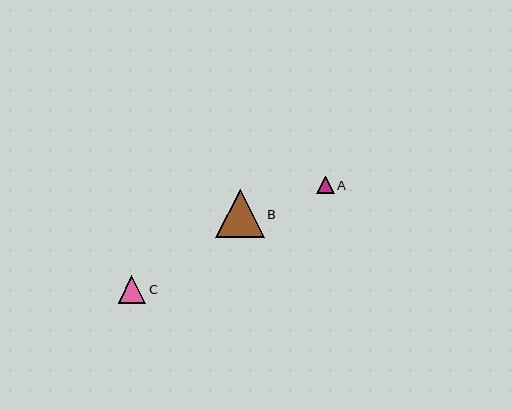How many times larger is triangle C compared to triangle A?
Triangle C is approximately 1.6 times the size of triangle A.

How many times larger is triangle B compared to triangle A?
Triangle B is approximately 2.8 times the size of triangle A.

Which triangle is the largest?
Triangle B is the largest with a size of approximately 48 pixels.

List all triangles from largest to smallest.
From largest to smallest: B, C, A.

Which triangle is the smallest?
Triangle A is the smallest with a size of approximately 18 pixels.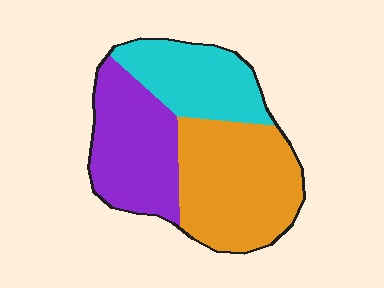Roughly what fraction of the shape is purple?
Purple covers about 30% of the shape.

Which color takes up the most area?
Orange, at roughly 40%.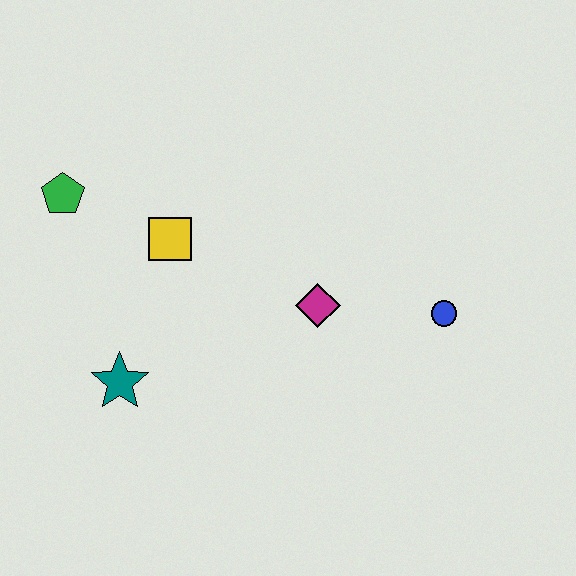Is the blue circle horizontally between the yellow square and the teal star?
No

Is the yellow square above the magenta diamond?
Yes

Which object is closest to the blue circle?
The magenta diamond is closest to the blue circle.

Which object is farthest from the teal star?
The blue circle is farthest from the teal star.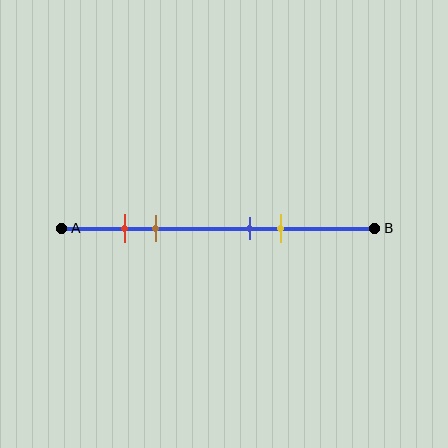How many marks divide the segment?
There are 4 marks dividing the segment.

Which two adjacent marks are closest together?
The red and brown marks are the closest adjacent pair.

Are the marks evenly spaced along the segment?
No, the marks are not evenly spaced.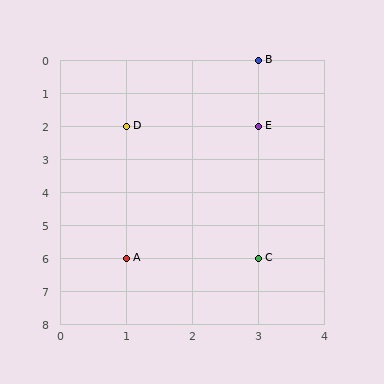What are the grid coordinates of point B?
Point B is at grid coordinates (3, 0).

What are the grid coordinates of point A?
Point A is at grid coordinates (1, 6).